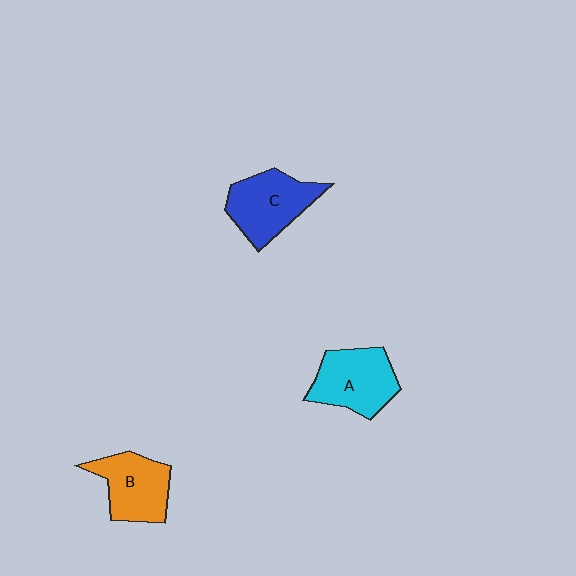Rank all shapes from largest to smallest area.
From largest to smallest: C (blue), A (cyan), B (orange).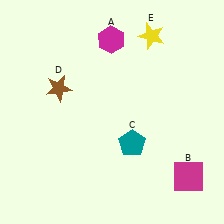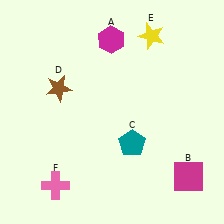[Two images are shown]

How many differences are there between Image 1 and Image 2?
There is 1 difference between the two images.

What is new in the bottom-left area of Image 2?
A pink cross (F) was added in the bottom-left area of Image 2.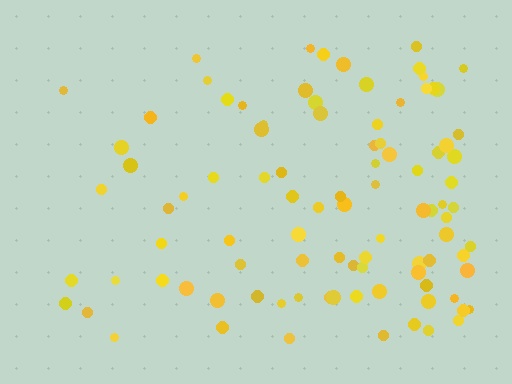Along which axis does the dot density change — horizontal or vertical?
Horizontal.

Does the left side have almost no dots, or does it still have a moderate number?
Still a moderate number, just noticeably fewer than the right.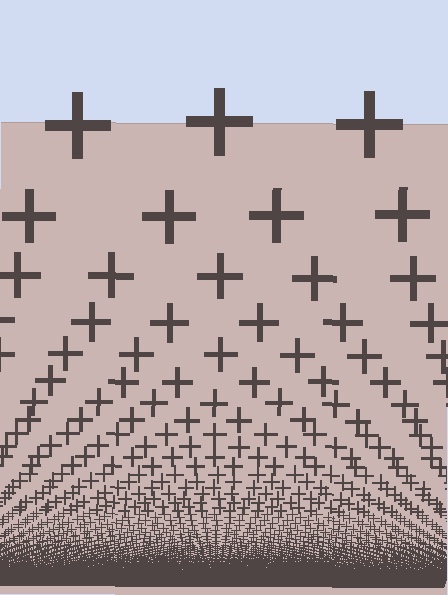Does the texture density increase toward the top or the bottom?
Density increases toward the bottom.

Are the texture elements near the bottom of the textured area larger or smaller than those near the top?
Smaller. The gradient is inverted — elements near the bottom are smaller and denser.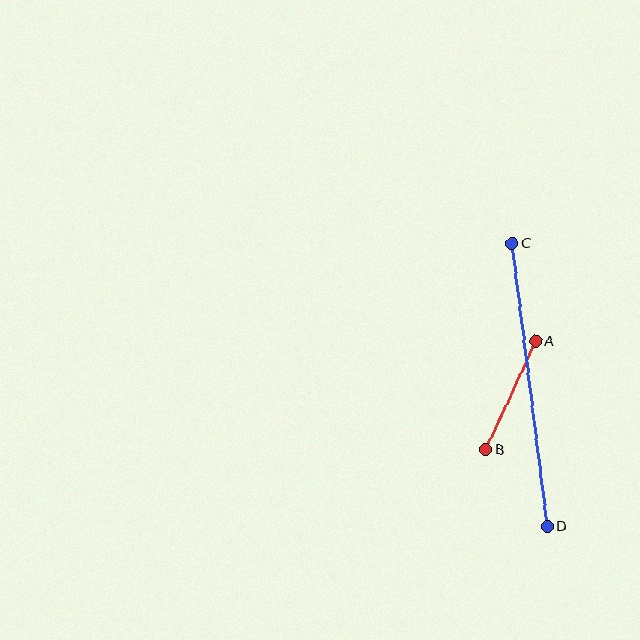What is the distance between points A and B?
The distance is approximately 120 pixels.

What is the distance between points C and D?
The distance is approximately 286 pixels.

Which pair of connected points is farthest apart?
Points C and D are farthest apart.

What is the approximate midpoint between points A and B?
The midpoint is at approximately (511, 395) pixels.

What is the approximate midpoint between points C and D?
The midpoint is at approximately (530, 385) pixels.